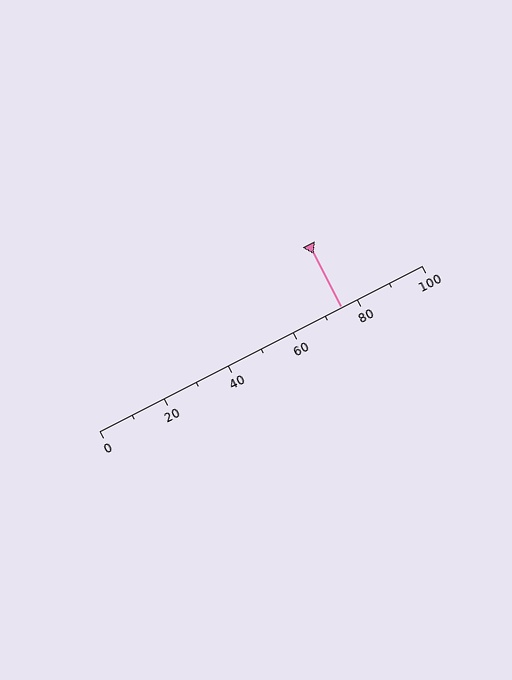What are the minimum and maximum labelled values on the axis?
The axis runs from 0 to 100.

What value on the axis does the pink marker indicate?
The marker indicates approximately 75.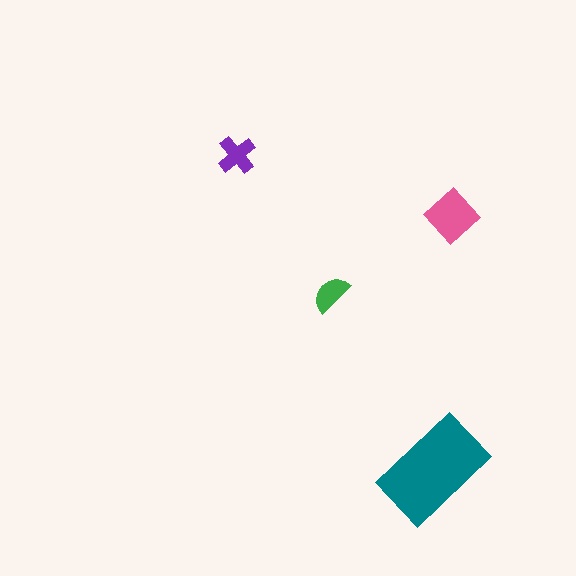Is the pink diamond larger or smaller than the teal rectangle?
Smaller.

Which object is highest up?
The purple cross is topmost.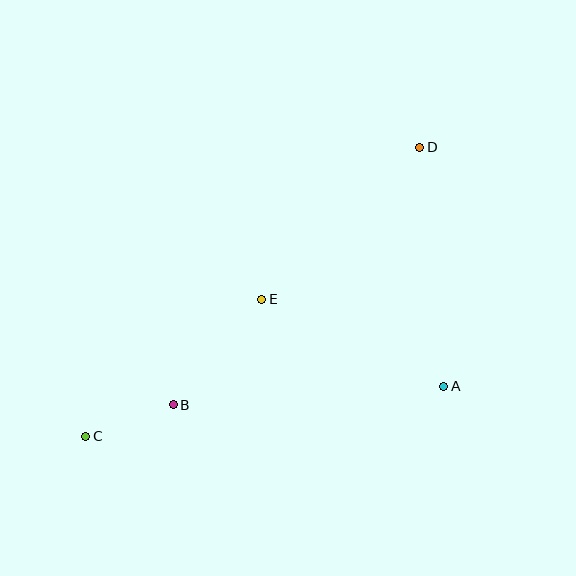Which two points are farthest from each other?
Points C and D are farthest from each other.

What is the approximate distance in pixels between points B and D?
The distance between B and D is approximately 357 pixels.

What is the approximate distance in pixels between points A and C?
The distance between A and C is approximately 362 pixels.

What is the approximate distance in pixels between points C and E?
The distance between C and E is approximately 223 pixels.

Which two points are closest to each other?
Points B and C are closest to each other.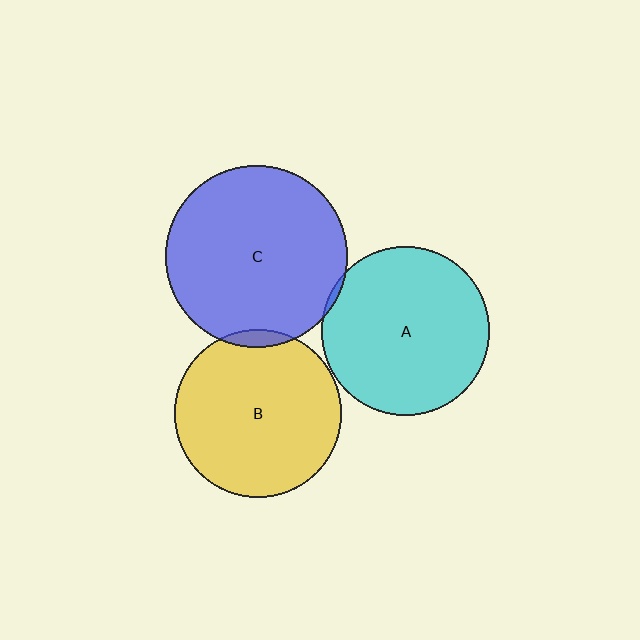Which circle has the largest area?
Circle C (blue).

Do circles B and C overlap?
Yes.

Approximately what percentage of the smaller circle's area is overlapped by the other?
Approximately 5%.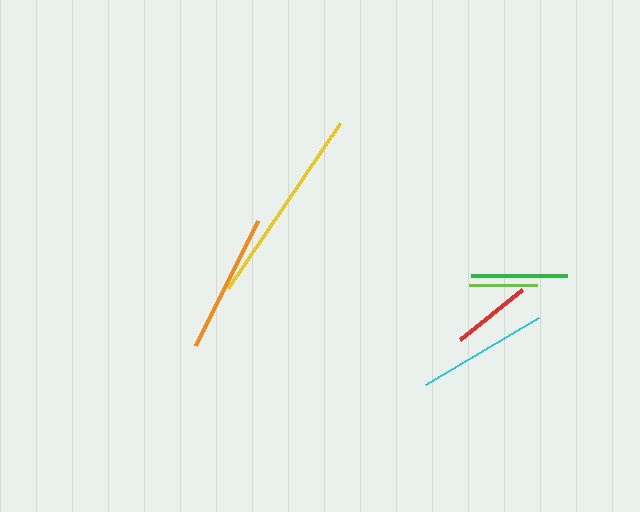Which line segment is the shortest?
The lime line is the shortest at approximately 68 pixels.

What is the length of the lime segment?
The lime segment is approximately 68 pixels long.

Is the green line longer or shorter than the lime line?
The green line is longer than the lime line.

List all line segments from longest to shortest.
From longest to shortest: yellow, orange, cyan, green, red, lime.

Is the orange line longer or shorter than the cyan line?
The orange line is longer than the cyan line.